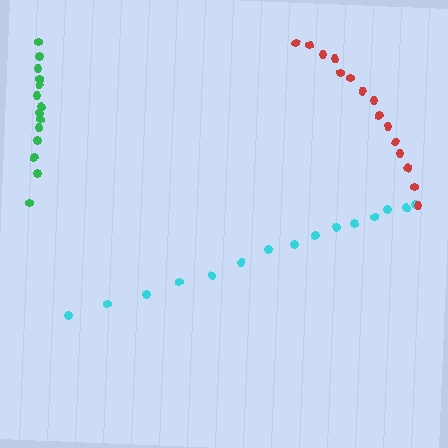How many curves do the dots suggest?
There are 3 distinct paths.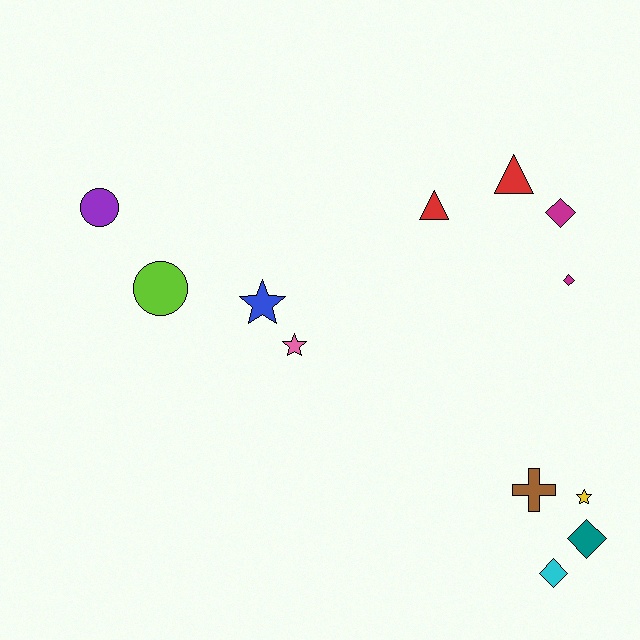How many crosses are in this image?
There is 1 cross.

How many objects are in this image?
There are 12 objects.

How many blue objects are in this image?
There is 1 blue object.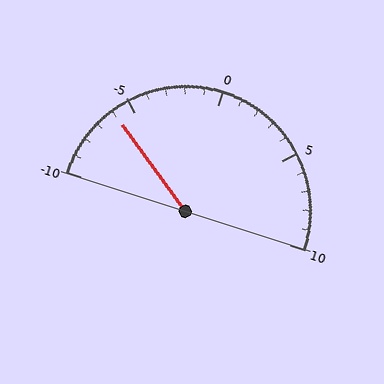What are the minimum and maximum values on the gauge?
The gauge ranges from -10 to 10.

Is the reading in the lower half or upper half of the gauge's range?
The reading is in the lower half of the range (-10 to 10).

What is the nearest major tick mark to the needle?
The nearest major tick mark is -5.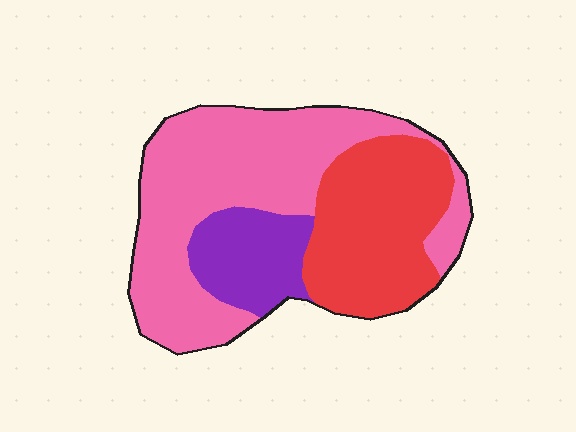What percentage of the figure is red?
Red takes up between a quarter and a half of the figure.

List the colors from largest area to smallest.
From largest to smallest: pink, red, purple.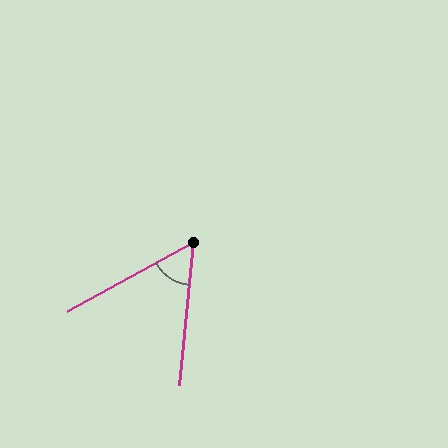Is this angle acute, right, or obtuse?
It is acute.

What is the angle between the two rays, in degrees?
Approximately 56 degrees.